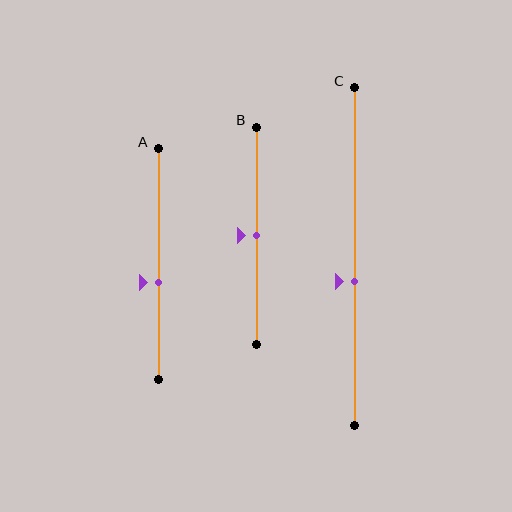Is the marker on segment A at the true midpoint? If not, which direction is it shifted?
No, the marker on segment A is shifted downward by about 8% of the segment length.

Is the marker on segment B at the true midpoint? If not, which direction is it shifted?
Yes, the marker on segment B is at the true midpoint.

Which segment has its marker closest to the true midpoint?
Segment B has its marker closest to the true midpoint.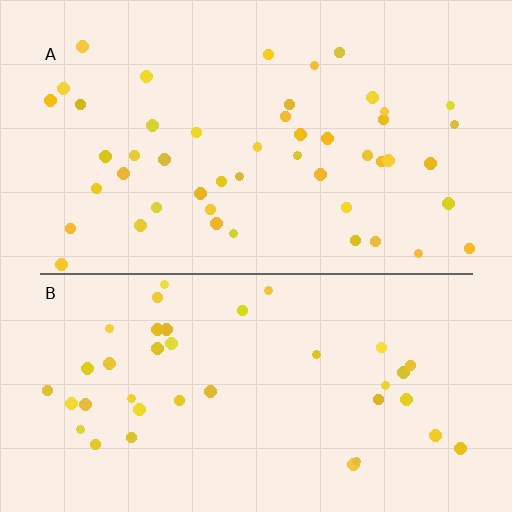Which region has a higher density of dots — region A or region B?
A (the top).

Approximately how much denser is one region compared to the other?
Approximately 1.3× — region A over region B.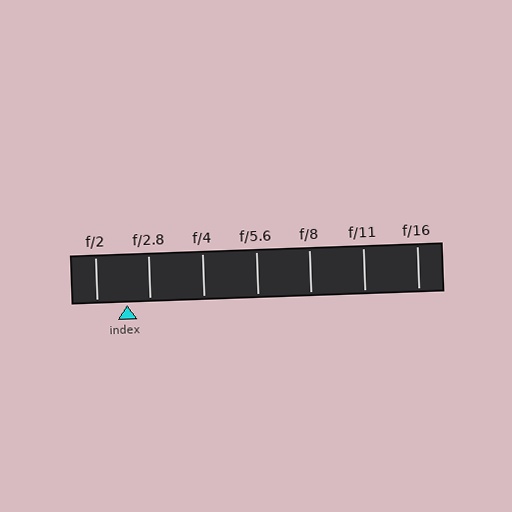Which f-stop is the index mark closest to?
The index mark is closest to f/2.8.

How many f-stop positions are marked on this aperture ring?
There are 7 f-stop positions marked.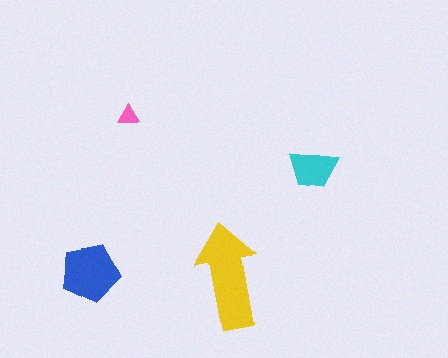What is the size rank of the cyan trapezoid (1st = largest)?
3rd.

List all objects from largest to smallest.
The yellow arrow, the blue pentagon, the cyan trapezoid, the pink triangle.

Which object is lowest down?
The yellow arrow is bottommost.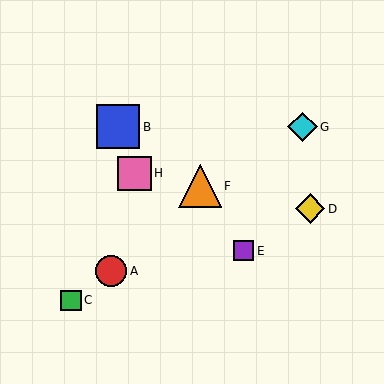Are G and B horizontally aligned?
Yes, both are at y≈127.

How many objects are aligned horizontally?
2 objects (B, G) are aligned horizontally.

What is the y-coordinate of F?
Object F is at y≈186.